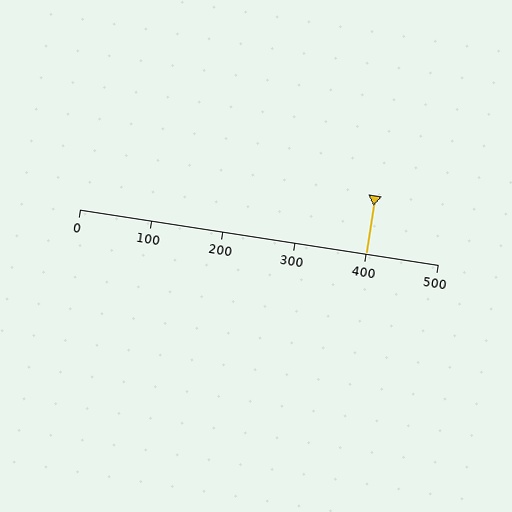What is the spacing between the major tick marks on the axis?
The major ticks are spaced 100 apart.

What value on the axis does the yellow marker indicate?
The marker indicates approximately 400.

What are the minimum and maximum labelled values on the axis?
The axis runs from 0 to 500.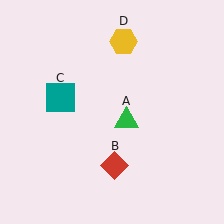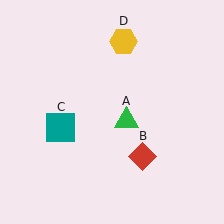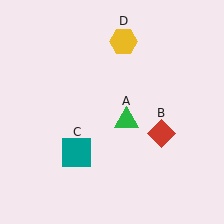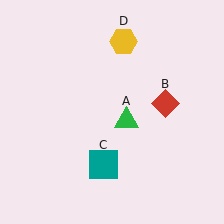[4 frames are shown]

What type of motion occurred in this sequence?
The red diamond (object B), teal square (object C) rotated counterclockwise around the center of the scene.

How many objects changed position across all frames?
2 objects changed position: red diamond (object B), teal square (object C).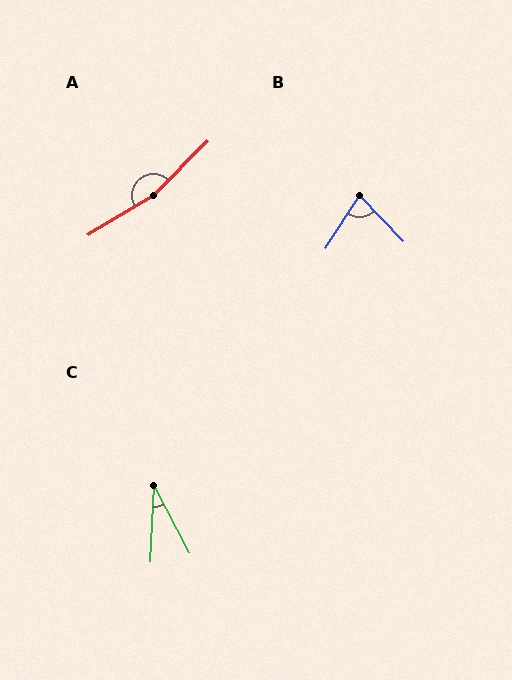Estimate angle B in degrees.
Approximately 77 degrees.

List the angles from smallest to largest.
C (30°), B (77°), A (166°).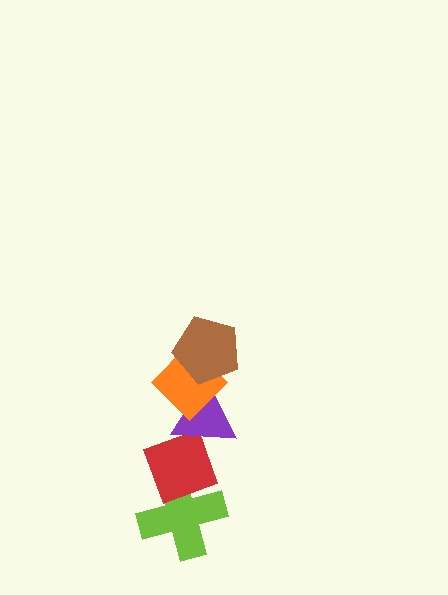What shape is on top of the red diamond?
The purple triangle is on top of the red diamond.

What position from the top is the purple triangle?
The purple triangle is 3rd from the top.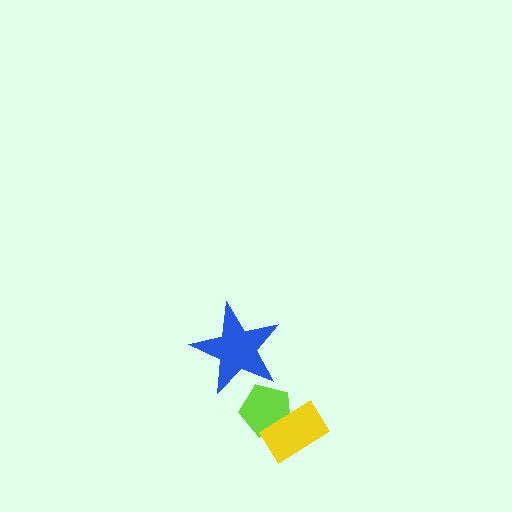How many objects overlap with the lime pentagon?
2 objects overlap with the lime pentagon.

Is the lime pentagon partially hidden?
Yes, it is partially covered by another shape.